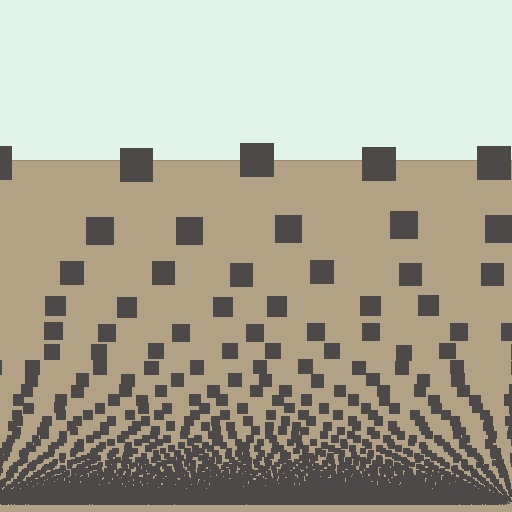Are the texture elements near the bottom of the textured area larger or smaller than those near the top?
Smaller. The gradient is inverted — elements near the bottom are smaller and denser.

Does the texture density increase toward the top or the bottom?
Density increases toward the bottom.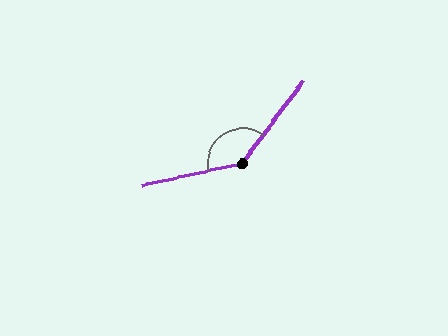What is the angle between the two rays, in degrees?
Approximately 139 degrees.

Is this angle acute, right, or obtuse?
It is obtuse.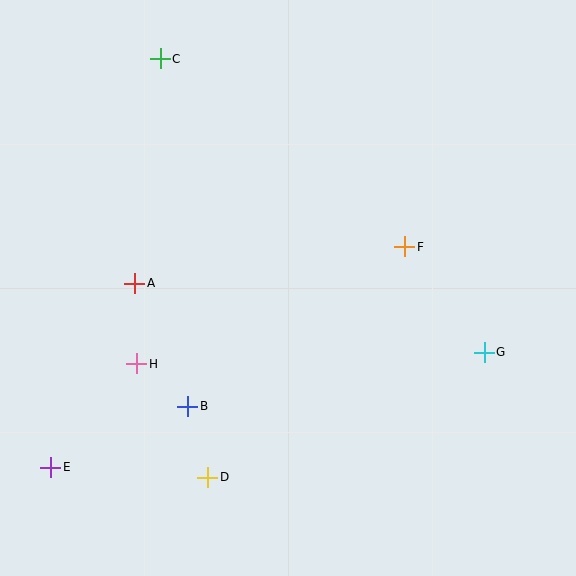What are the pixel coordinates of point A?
Point A is at (135, 283).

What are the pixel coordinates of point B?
Point B is at (188, 406).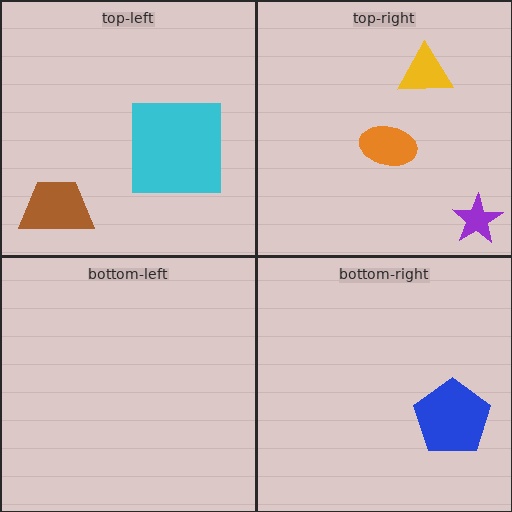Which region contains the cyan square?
The top-left region.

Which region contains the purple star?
The top-right region.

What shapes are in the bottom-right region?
The blue pentagon.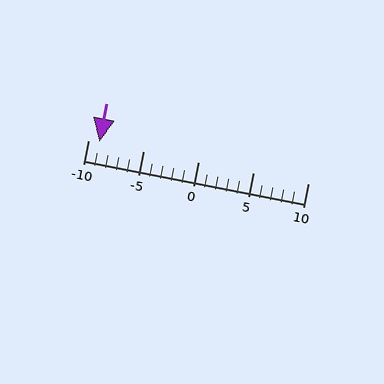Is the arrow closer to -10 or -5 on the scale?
The arrow is closer to -10.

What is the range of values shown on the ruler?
The ruler shows values from -10 to 10.